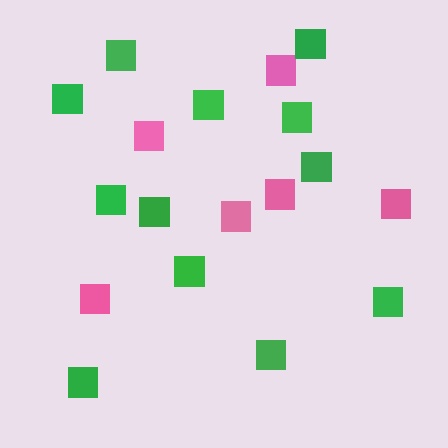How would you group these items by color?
There are 2 groups: one group of pink squares (6) and one group of green squares (12).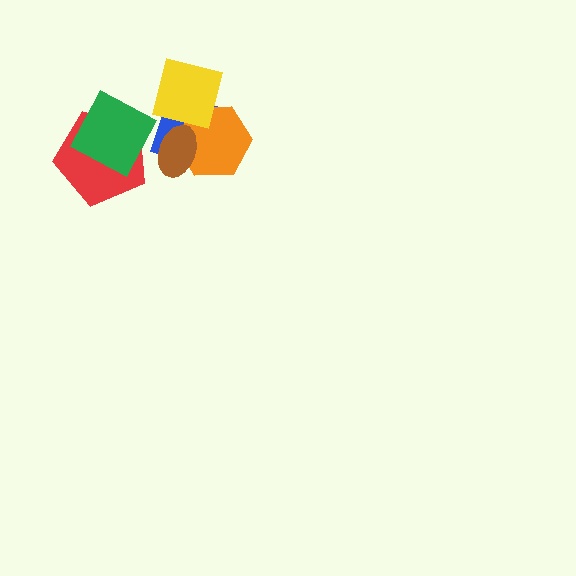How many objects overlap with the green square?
1 object overlaps with the green square.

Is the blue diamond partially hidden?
Yes, it is partially covered by another shape.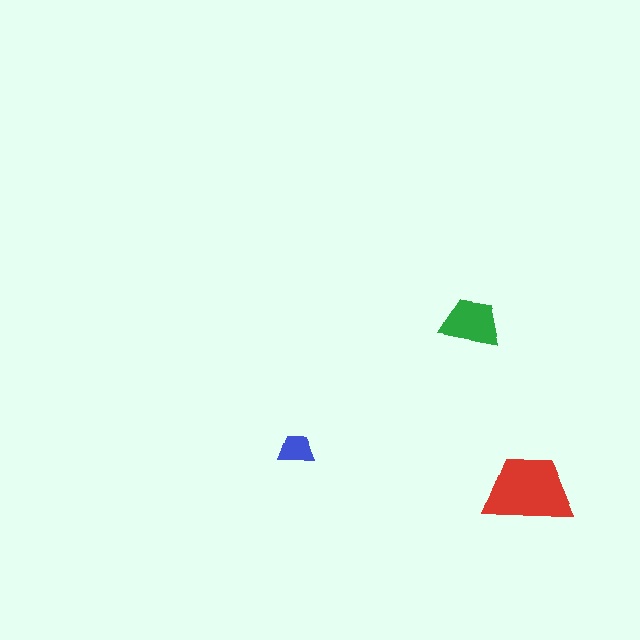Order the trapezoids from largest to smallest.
the red one, the green one, the blue one.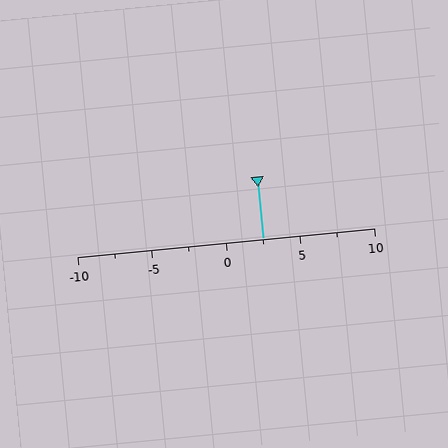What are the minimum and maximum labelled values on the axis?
The axis runs from -10 to 10.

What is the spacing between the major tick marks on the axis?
The major ticks are spaced 5 apart.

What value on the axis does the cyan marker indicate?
The marker indicates approximately 2.5.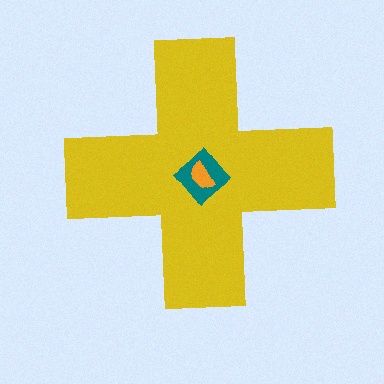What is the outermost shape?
The yellow cross.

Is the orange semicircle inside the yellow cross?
Yes.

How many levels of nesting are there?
3.